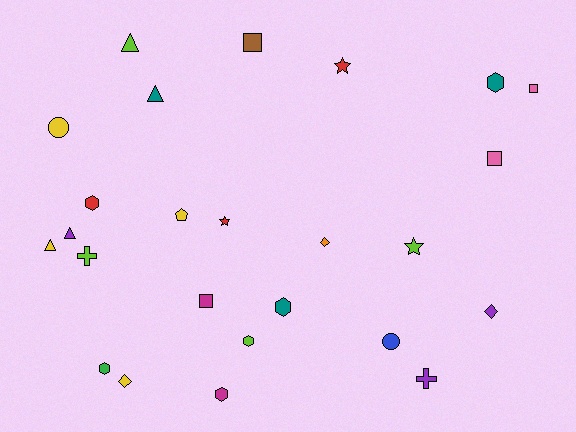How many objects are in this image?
There are 25 objects.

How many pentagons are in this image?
There is 1 pentagon.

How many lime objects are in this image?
There are 4 lime objects.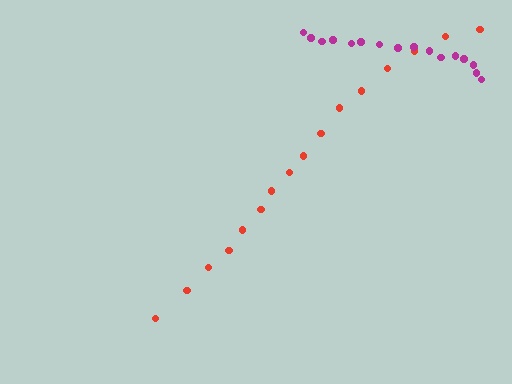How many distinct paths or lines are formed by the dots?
There are 2 distinct paths.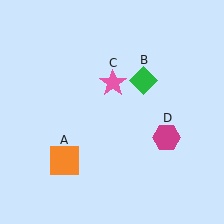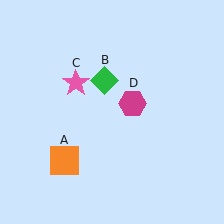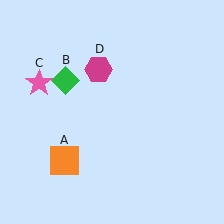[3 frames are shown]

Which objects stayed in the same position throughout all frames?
Orange square (object A) remained stationary.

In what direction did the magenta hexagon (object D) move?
The magenta hexagon (object D) moved up and to the left.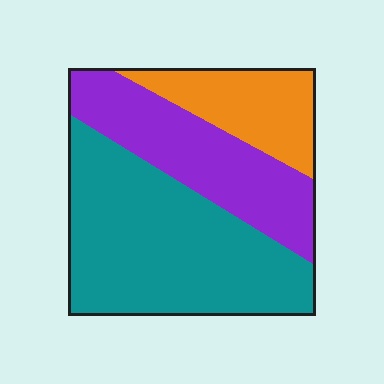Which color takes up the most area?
Teal, at roughly 50%.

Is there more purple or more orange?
Purple.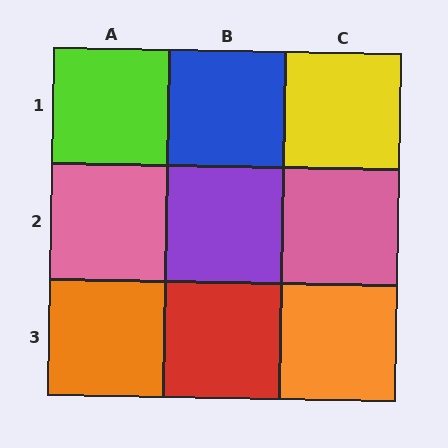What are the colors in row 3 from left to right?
Orange, red, orange.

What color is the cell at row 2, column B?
Purple.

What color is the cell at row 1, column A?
Lime.